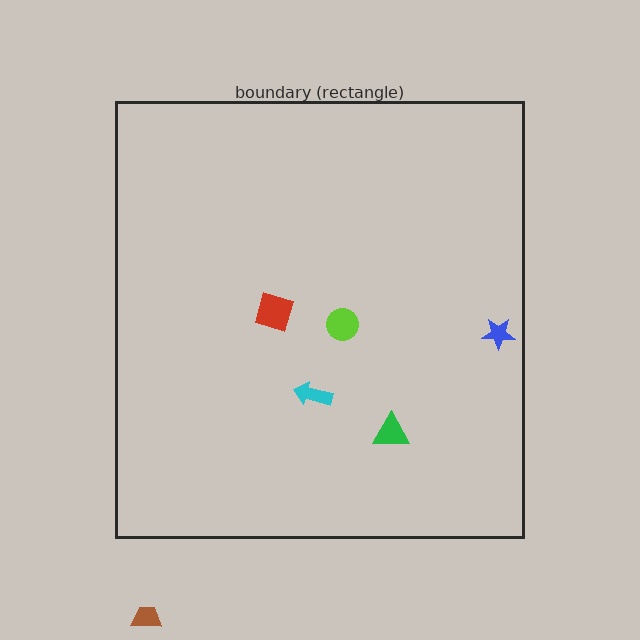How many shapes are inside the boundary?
5 inside, 1 outside.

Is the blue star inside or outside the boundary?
Inside.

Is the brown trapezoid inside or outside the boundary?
Outside.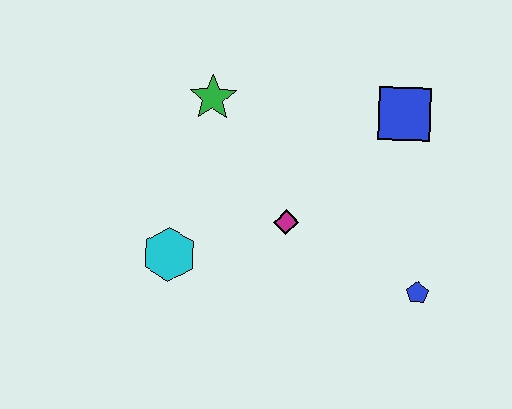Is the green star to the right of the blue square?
No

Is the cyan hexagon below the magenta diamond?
Yes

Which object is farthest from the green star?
The blue pentagon is farthest from the green star.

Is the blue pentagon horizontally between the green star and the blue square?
No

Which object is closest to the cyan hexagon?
The magenta diamond is closest to the cyan hexagon.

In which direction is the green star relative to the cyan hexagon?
The green star is above the cyan hexagon.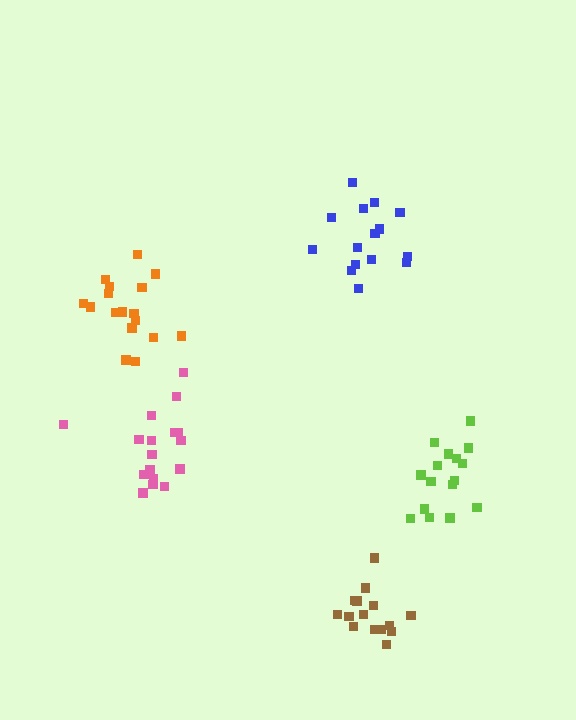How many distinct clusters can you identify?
There are 5 distinct clusters.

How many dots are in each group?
Group 1: 15 dots, Group 2: 15 dots, Group 3: 17 dots, Group 4: 16 dots, Group 5: 17 dots (80 total).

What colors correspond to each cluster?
The clusters are colored: blue, brown, orange, lime, pink.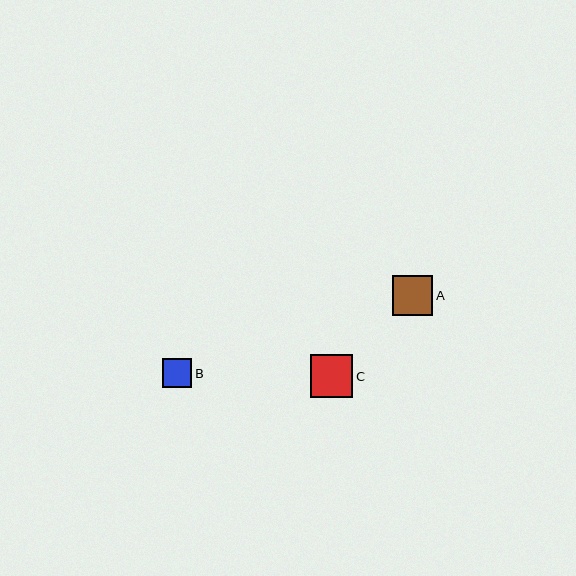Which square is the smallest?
Square B is the smallest with a size of approximately 29 pixels.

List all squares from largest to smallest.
From largest to smallest: C, A, B.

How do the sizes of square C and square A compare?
Square C and square A are approximately the same size.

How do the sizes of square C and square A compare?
Square C and square A are approximately the same size.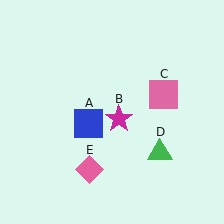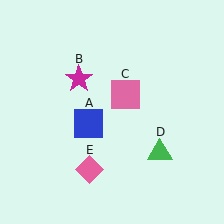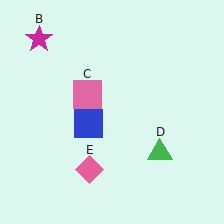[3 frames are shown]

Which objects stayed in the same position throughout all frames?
Blue square (object A) and green triangle (object D) and pink diamond (object E) remained stationary.